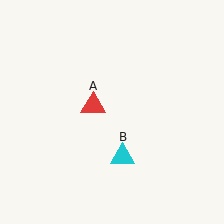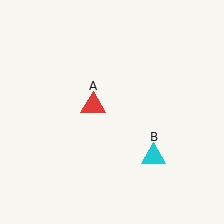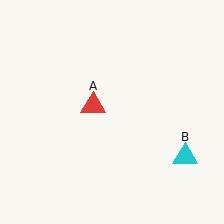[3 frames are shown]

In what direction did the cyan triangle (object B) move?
The cyan triangle (object B) moved right.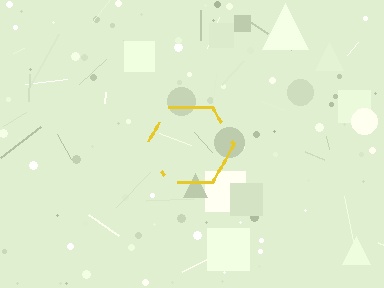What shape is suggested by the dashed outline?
The dashed outline suggests a hexagon.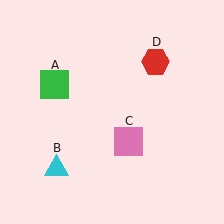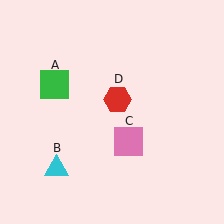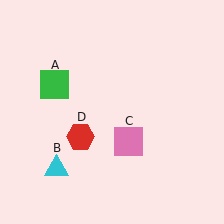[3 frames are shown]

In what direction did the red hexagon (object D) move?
The red hexagon (object D) moved down and to the left.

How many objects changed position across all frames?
1 object changed position: red hexagon (object D).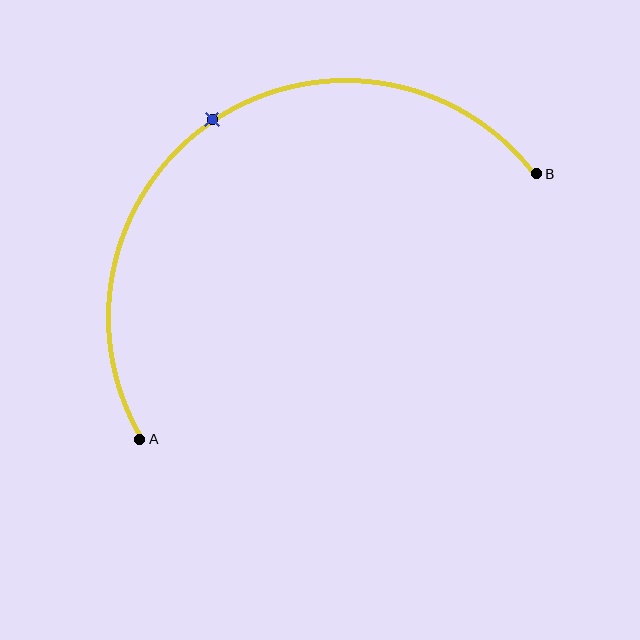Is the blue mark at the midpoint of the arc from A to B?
Yes. The blue mark lies on the arc at equal arc-length from both A and B — it is the arc midpoint.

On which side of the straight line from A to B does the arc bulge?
The arc bulges above and to the left of the straight line connecting A and B.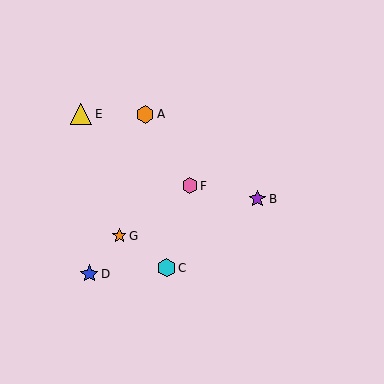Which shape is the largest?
The yellow triangle (labeled E) is the largest.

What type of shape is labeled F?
Shape F is a pink hexagon.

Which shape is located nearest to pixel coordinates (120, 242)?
The orange star (labeled G) at (119, 236) is nearest to that location.